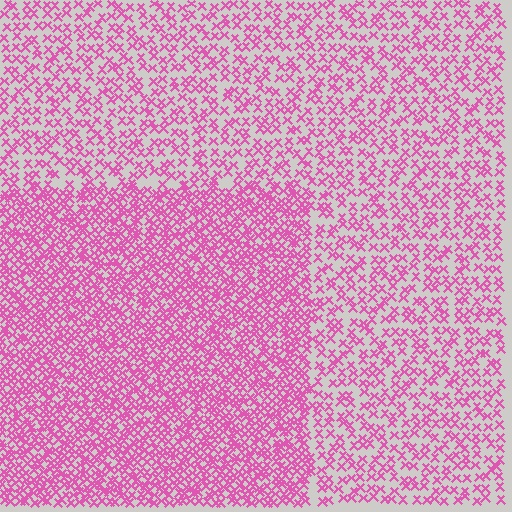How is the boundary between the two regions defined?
The boundary is defined by a change in element density (approximately 1.9x ratio). All elements are the same color, size, and shape.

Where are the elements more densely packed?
The elements are more densely packed inside the rectangle boundary.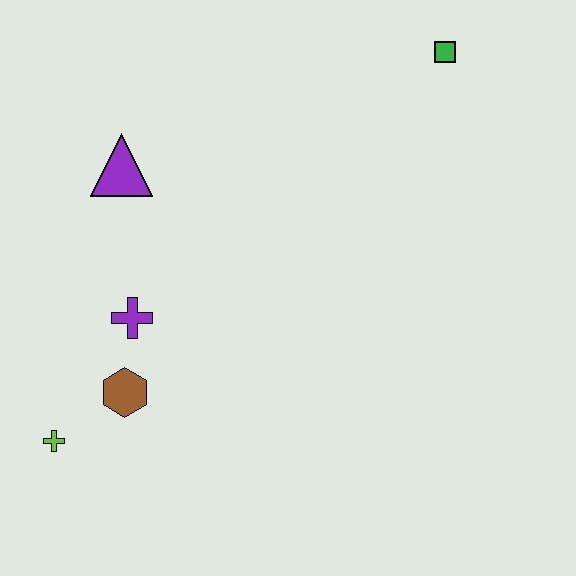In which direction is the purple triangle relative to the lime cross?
The purple triangle is above the lime cross.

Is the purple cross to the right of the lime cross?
Yes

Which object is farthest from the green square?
The lime cross is farthest from the green square.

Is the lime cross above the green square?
No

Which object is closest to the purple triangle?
The purple cross is closest to the purple triangle.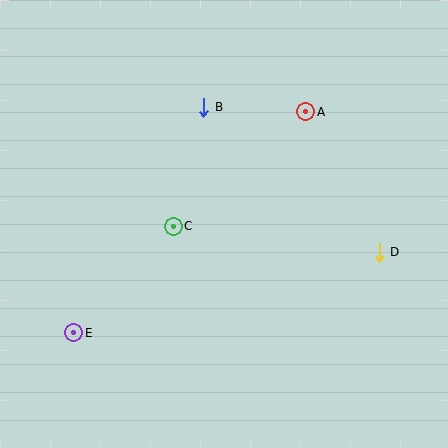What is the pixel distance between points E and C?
The distance between E and C is 146 pixels.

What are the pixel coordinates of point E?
Point E is at (74, 333).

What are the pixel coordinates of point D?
Point D is at (379, 252).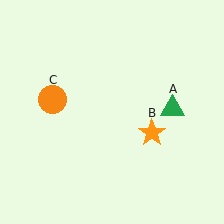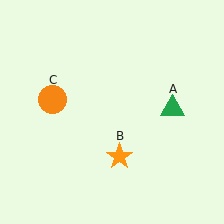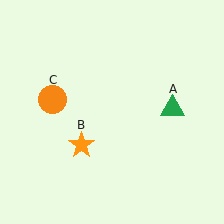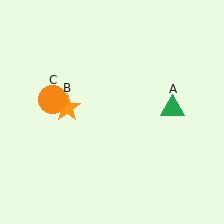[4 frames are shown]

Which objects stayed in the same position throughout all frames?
Green triangle (object A) and orange circle (object C) remained stationary.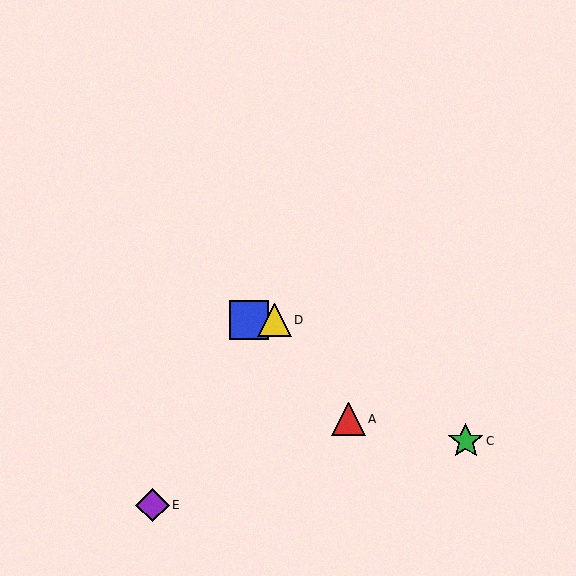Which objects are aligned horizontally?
Objects B, D are aligned horizontally.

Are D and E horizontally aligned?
No, D is at y≈320 and E is at y≈505.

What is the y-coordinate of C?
Object C is at y≈441.